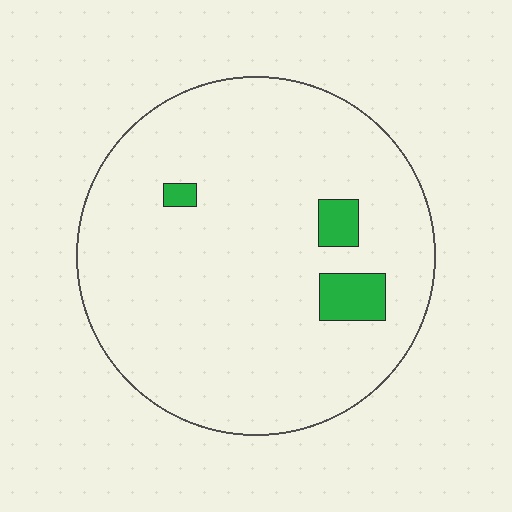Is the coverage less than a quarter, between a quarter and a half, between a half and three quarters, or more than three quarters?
Less than a quarter.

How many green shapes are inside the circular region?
3.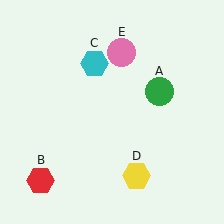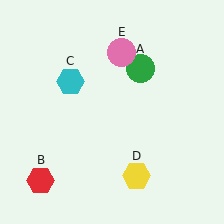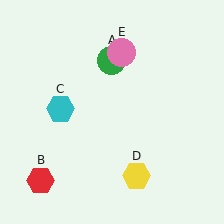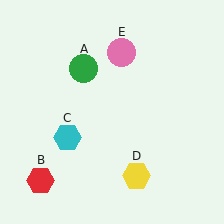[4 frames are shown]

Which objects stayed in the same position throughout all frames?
Red hexagon (object B) and yellow hexagon (object D) and pink circle (object E) remained stationary.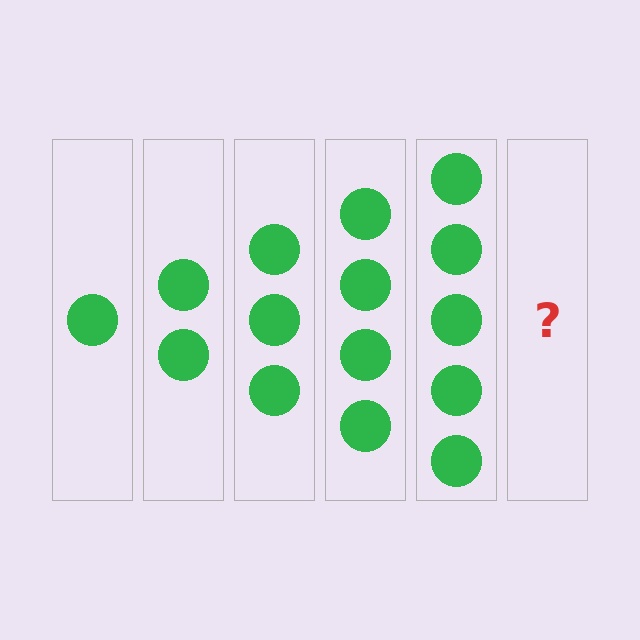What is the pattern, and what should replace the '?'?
The pattern is that each step adds one more circle. The '?' should be 6 circles.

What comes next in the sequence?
The next element should be 6 circles.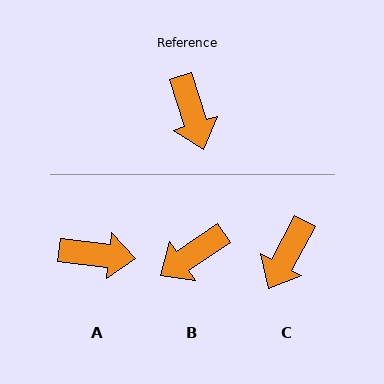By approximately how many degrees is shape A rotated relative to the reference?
Approximately 65 degrees counter-clockwise.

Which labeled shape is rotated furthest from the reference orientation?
B, about 74 degrees away.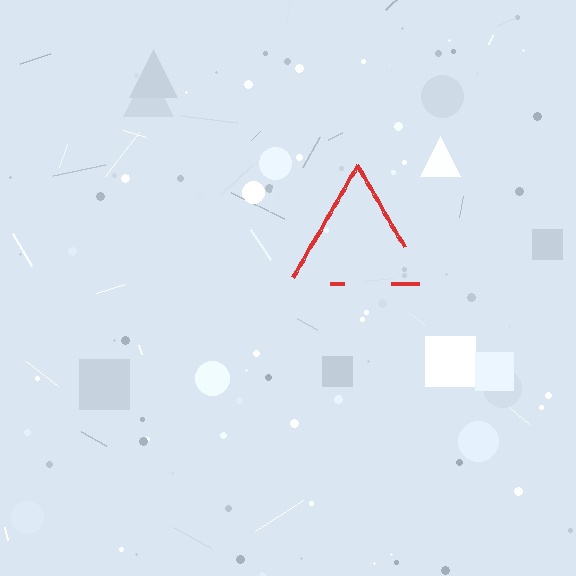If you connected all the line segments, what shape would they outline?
They would outline a triangle.